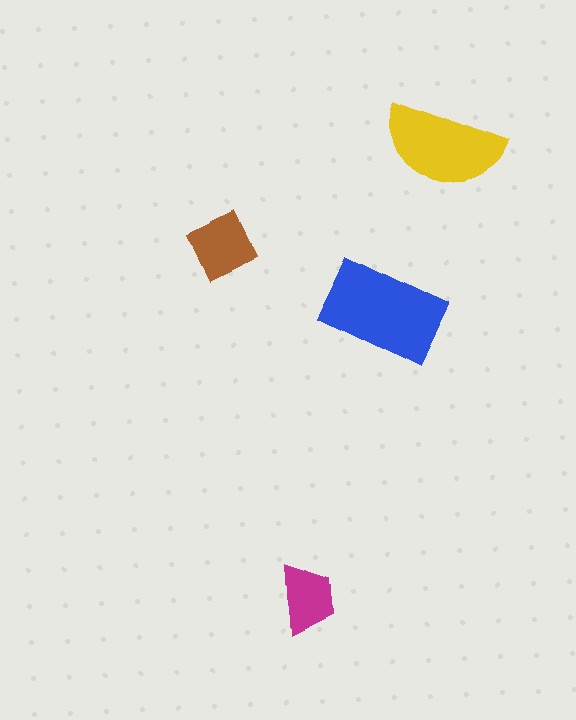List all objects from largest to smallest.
The blue rectangle, the yellow semicircle, the brown diamond, the magenta trapezoid.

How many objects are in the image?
There are 4 objects in the image.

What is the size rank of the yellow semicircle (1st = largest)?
2nd.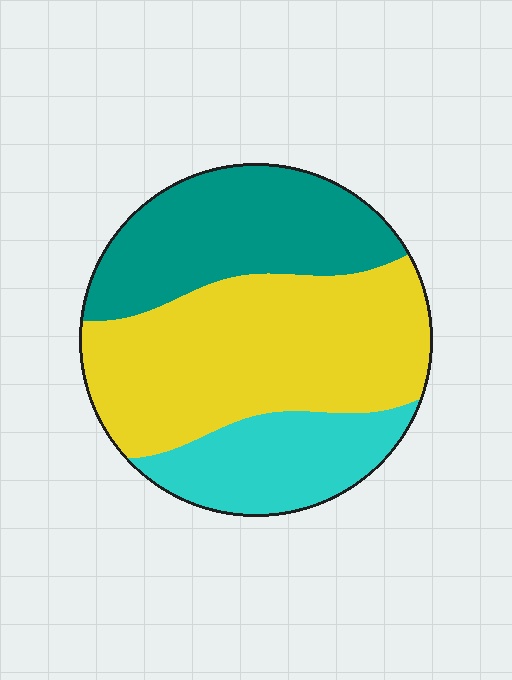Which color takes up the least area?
Cyan, at roughly 20%.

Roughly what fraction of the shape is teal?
Teal takes up about one third (1/3) of the shape.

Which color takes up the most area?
Yellow, at roughly 50%.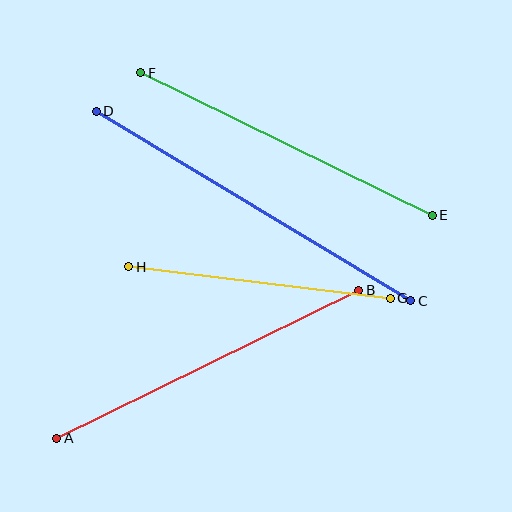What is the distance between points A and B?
The distance is approximately 336 pixels.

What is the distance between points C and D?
The distance is approximately 367 pixels.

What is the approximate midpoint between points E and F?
The midpoint is at approximately (286, 144) pixels.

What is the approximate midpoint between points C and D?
The midpoint is at approximately (254, 206) pixels.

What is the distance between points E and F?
The distance is approximately 325 pixels.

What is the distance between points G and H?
The distance is approximately 263 pixels.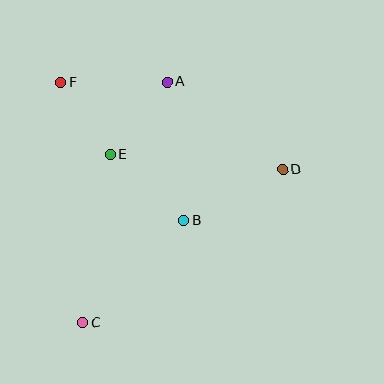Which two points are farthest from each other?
Points A and C are farthest from each other.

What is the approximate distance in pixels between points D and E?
The distance between D and E is approximately 173 pixels.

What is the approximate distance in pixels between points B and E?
The distance between B and E is approximately 99 pixels.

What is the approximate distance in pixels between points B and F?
The distance between B and F is approximately 185 pixels.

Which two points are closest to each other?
Points E and F are closest to each other.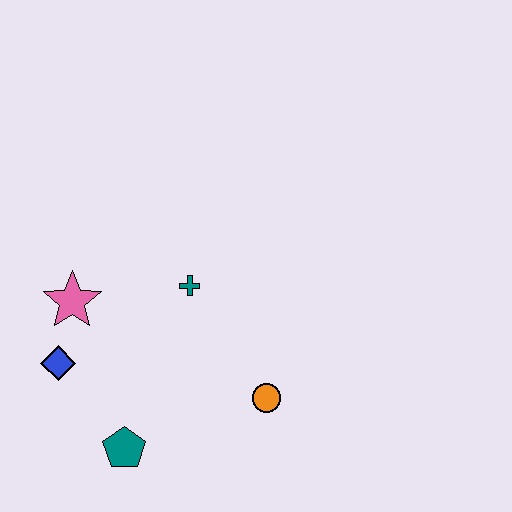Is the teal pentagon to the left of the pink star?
No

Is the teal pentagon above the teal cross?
No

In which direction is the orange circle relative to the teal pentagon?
The orange circle is to the right of the teal pentagon.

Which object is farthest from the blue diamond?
The orange circle is farthest from the blue diamond.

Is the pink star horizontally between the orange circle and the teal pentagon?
No